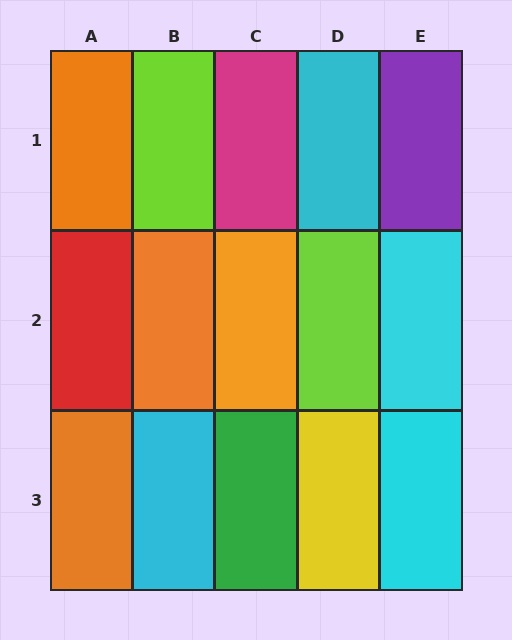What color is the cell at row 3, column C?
Green.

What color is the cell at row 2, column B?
Orange.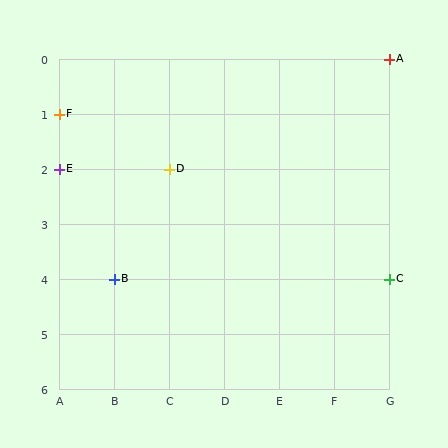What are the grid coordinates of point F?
Point F is at grid coordinates (A, 1).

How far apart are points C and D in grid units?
Points C and D are 4 columns and 2 rows apart (about 4.5 grid units diagonally).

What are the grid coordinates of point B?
Point B is at grid coordinates (B, 4).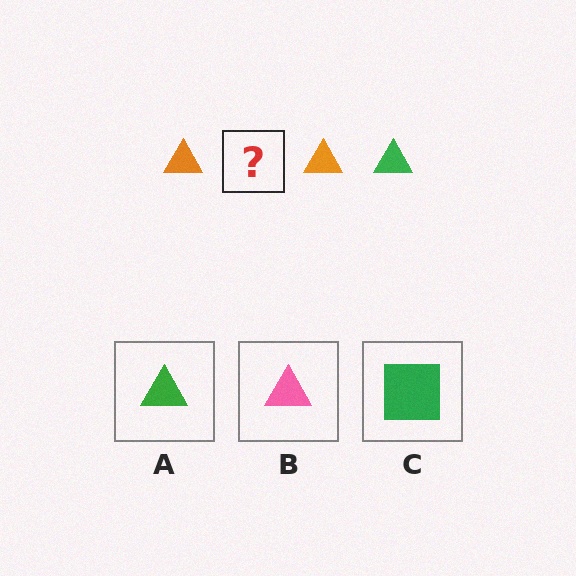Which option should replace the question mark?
Option A.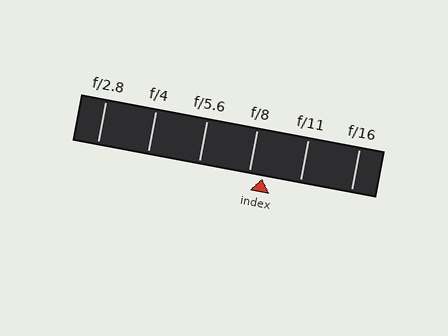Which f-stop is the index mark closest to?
The index mark is closest to f/8.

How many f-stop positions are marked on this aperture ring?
There are 6 f-stop positions marked.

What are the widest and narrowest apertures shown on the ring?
The widest aperture shown is f/2.8 and the narrowest is f/16.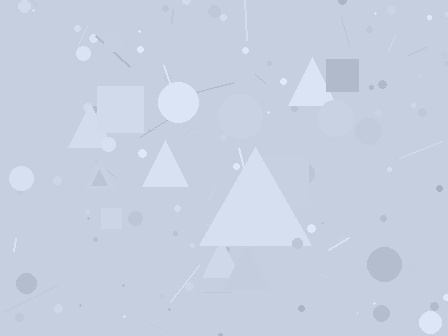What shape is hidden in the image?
A triangle is hidden in the image.